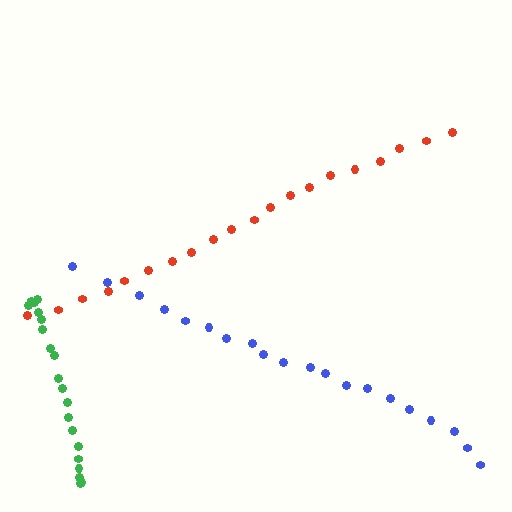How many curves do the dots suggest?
There are 3 distinct paths.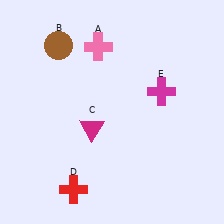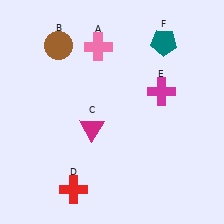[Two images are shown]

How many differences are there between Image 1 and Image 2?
There is 1 difference between the two images.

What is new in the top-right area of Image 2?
A teal pentagon (F) was added in the top-right area of Image 2.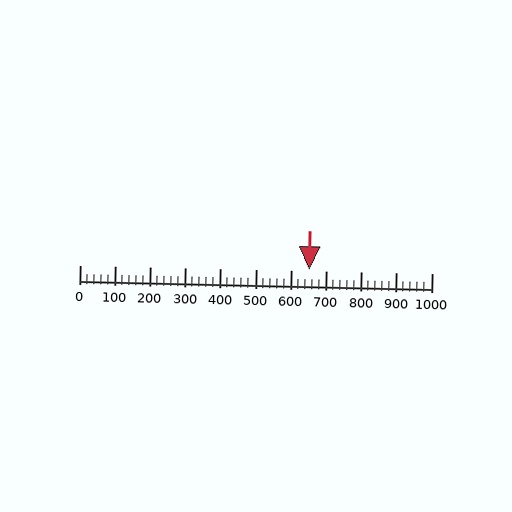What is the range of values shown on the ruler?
The ruler shows values from 0 to 1000.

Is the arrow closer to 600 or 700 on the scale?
The arrow is closer to 700.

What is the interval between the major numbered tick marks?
The major tick marks are spaced 100 units apart.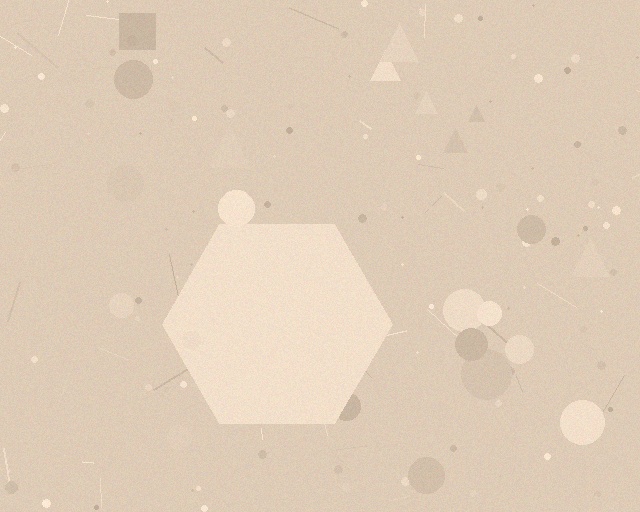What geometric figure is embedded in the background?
A hexagon is embedded in the background.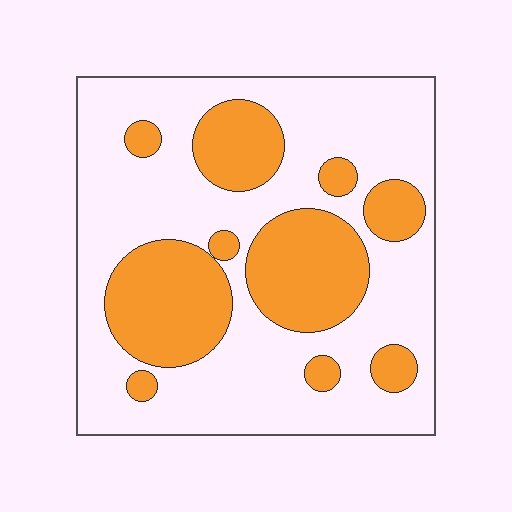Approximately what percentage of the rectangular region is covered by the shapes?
Approximately 30%.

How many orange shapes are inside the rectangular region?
10.